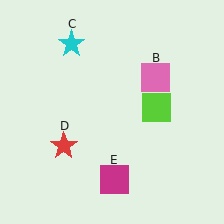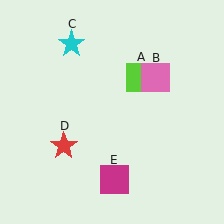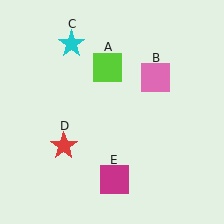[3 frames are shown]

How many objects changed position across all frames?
1 object changed position: lime square (object A).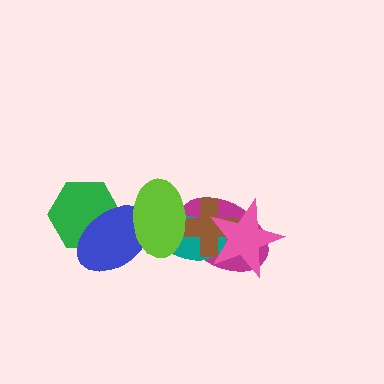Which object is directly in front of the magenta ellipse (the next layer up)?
The teal ellipse is directly in front of the magenta ellipse.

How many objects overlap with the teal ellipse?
4 objects overlap with the teal ellipse.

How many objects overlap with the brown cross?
4 objects overlap with the brown cross.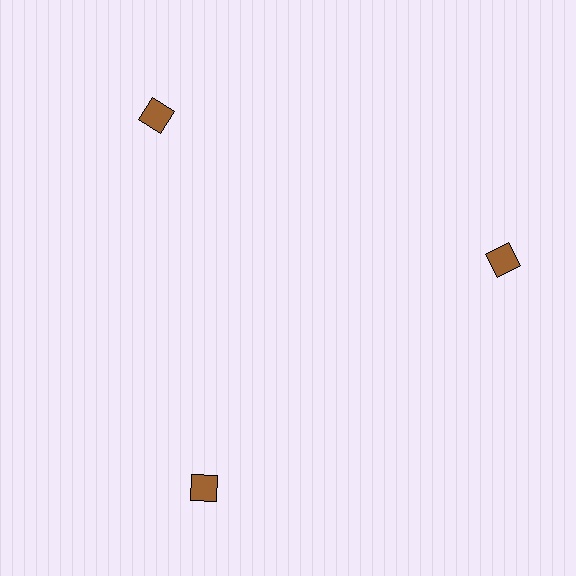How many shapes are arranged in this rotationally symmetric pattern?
There are 3 shapes, arranged in 3 groups of 1.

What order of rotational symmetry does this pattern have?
This pattern has 3-fold rotational symmetry.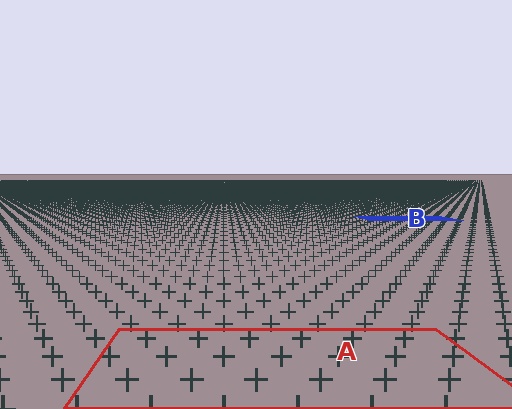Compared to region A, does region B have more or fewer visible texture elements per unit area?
Region B has more texture elements per unit area — they are packed more densely because it is farther away.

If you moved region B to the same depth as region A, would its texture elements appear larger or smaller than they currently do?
They would appear larger. At a closer depth, the same texture elements are projected at a bigger on-screen size.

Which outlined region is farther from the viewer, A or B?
Region B is farther from the viewer — the texture elements inside it appear smaller and more densely packed.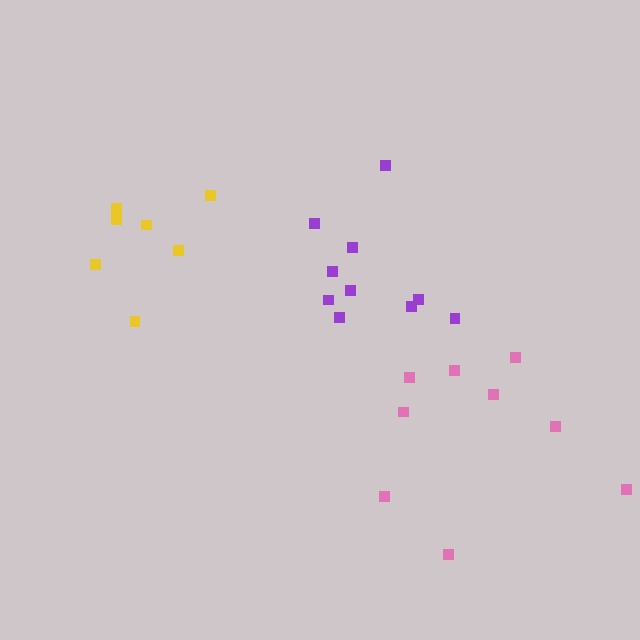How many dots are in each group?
Group 1: 9 dots, Group 2: 7 dots, Group 3: 10 dots (26 total).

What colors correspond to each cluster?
The clusters are colored: pink, yellow, purple.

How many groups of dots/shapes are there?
There are 3 groups.